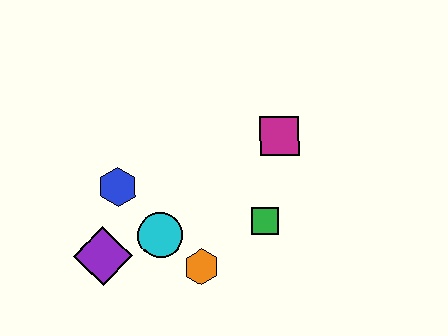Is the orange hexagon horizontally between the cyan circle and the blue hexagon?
No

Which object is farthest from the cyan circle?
The magenta square is farthest from the cyan circle.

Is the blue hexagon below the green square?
No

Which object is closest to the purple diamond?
The cyan circle is closest to the purple diamond.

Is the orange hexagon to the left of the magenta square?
Yes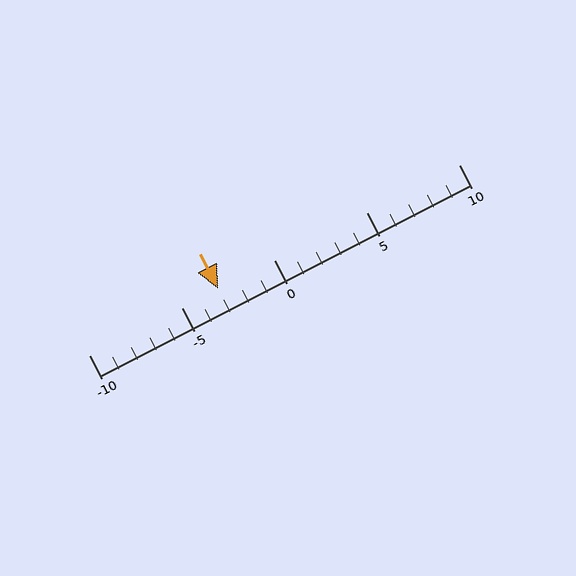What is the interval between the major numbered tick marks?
The major tick marks are spaced 5 units apart.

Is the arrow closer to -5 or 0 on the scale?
The arrow is closer to -5.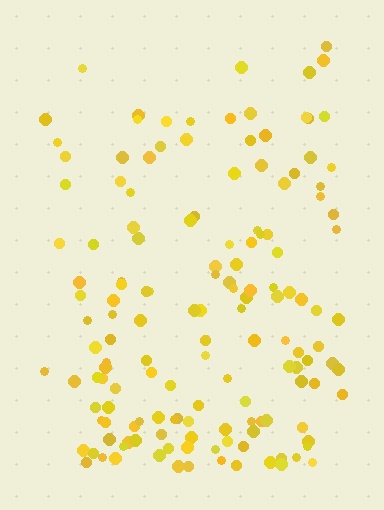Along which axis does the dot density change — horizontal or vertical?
Vertical.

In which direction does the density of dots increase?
From top to bottom, with the bottom side densest.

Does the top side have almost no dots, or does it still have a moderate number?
Still a moderate number, just noticeably fewer than the bottom.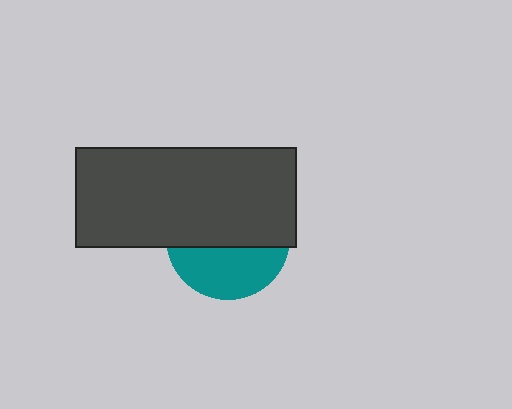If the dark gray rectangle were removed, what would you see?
You would see the complete teal circle.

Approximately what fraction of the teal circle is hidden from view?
Roughly 60% of the teal circle is hidden behind the dark gray rectangle.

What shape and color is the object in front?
The object in front is a dark gray rectangle.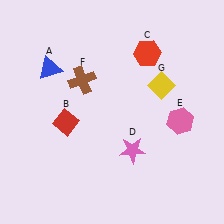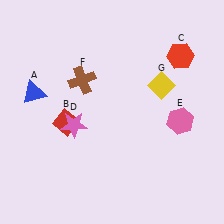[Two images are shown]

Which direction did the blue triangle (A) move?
The blue triangle (A) moved down.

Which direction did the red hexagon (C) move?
The red hexagon (C) moved right.